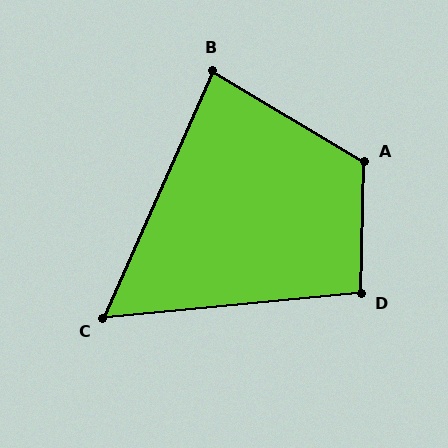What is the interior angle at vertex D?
Approximately 97 degrees (obtuse).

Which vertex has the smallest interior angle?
C, at approximately 61 degrees.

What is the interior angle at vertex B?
Approximately 83 degrees (acute).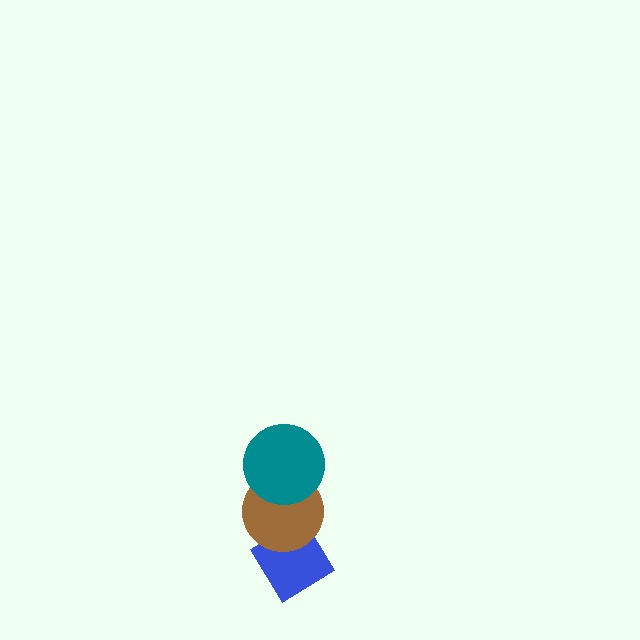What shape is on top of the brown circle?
The teal circle is on top of the brown circle.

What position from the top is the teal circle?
The teal circle is 1st from the top.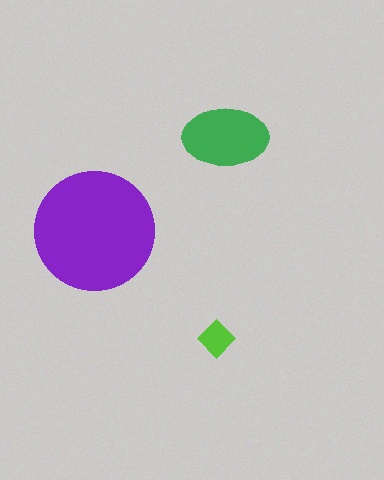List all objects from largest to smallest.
The purple circle, the green ellipse, the lime diamond.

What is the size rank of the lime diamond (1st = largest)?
3rd.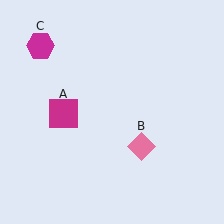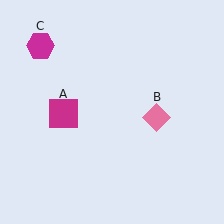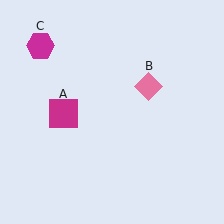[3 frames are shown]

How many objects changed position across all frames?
1 object changed position: pink diamond (object B).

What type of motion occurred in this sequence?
The pink diamond (object B) rotated counterclockwise around the center of the scene.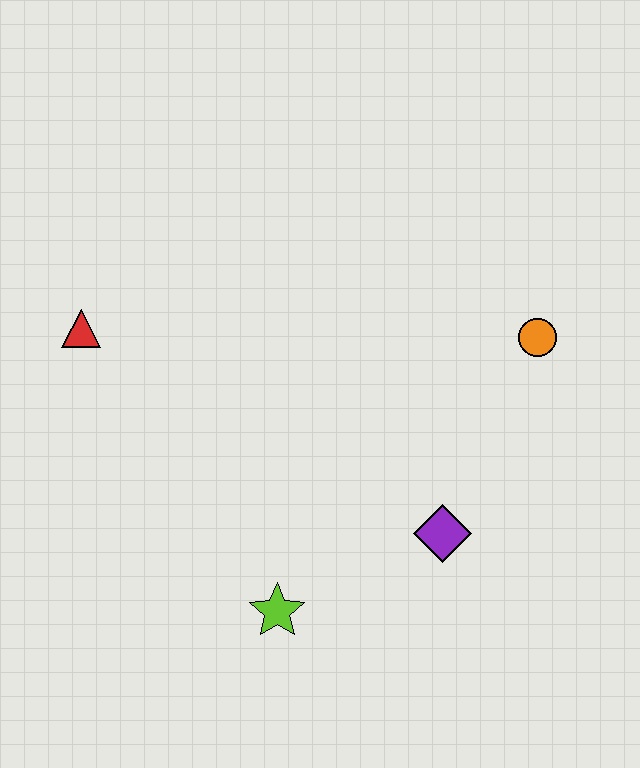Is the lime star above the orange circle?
No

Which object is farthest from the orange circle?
The red triangle is farthest from the orange circle.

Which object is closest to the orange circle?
The purple diamond is closest to the orange circle.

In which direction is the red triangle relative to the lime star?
The red triangle is above the lime star.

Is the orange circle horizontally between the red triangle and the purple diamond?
No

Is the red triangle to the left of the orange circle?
Yes